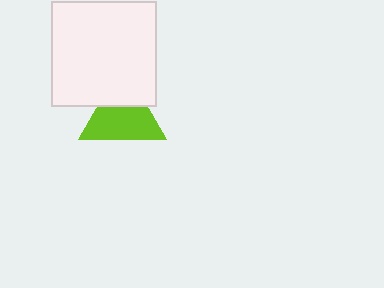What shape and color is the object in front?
The object in front is a white square.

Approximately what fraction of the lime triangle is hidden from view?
Roughly 34% of the lime triangle is hidden behind the white square.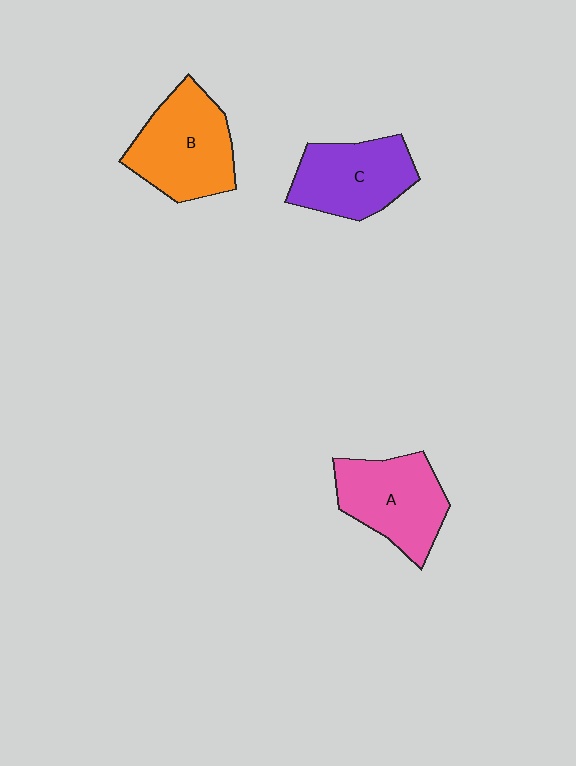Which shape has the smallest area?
Shape C (purple).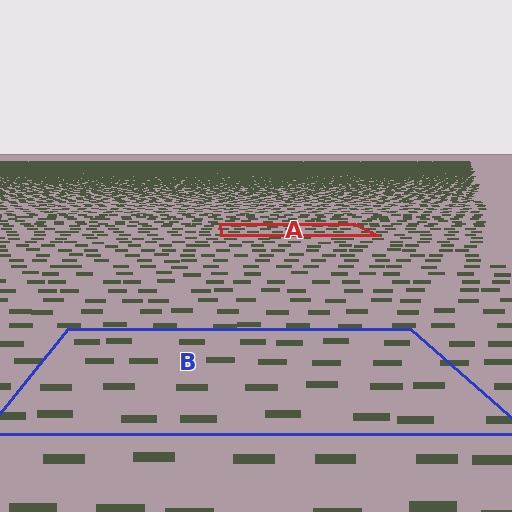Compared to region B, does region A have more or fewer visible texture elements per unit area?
Region A has more texture elements per unit area — they are packed more densely because it is farther away.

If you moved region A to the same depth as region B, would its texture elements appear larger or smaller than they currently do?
They would appear larger. At a closer depth, the same texture elements are projected at a bigger on-screen size.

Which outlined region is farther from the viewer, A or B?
Region A is farther from the viewer — the texture elements inside it appear smaller and more densely packed.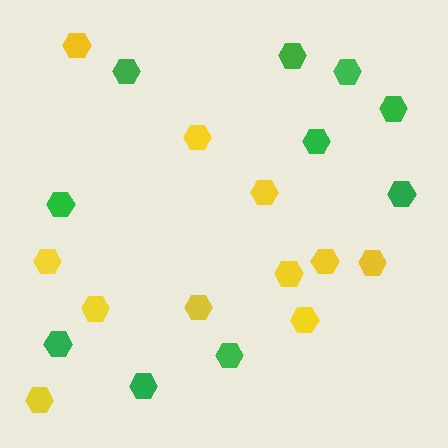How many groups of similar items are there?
There are 2 groups: one group of green hexagons (10) and one group of yellow hexagons (11).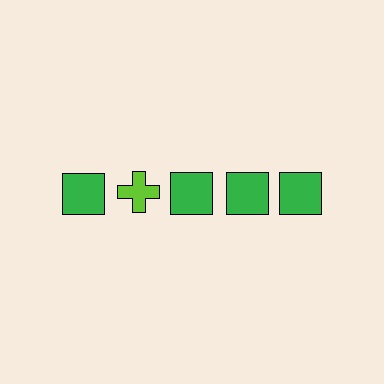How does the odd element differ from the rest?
It differs in both color (lime instead of green) and shape (cross instead of square).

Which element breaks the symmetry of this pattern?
The lime cross in the top row, second from left column breaks the symmetry. All other shapes are green squares.